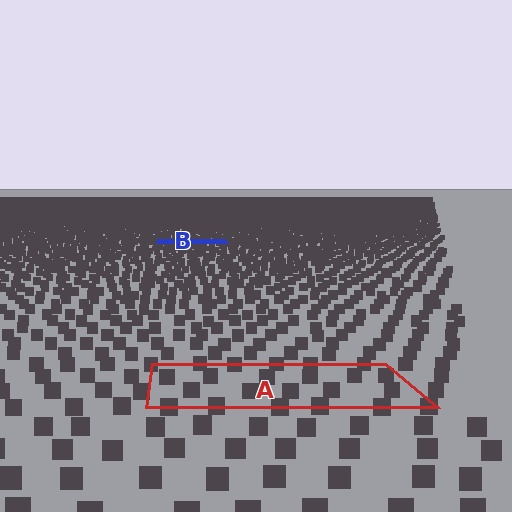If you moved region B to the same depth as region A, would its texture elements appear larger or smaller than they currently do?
They would appear larger. At a closer depth, the same texture elements are projected at a bigger on-screen size.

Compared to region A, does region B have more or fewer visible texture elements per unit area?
Region B has more texture elements per unit area — they are packed more densely because it is farther away.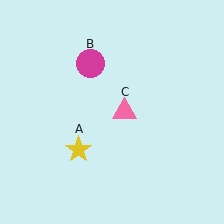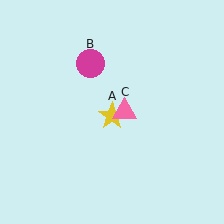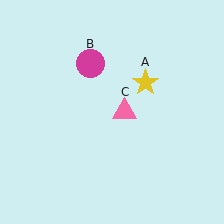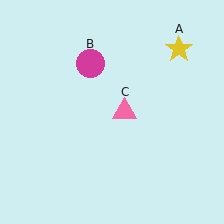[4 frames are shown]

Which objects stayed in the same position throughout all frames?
Magenta circle (object B) and pink triangle (object C) remained stationary.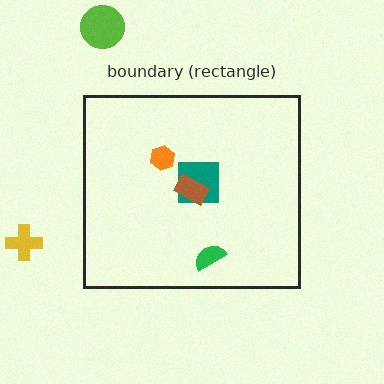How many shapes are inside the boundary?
4 inside, 2 outside.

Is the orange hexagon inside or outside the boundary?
Inside.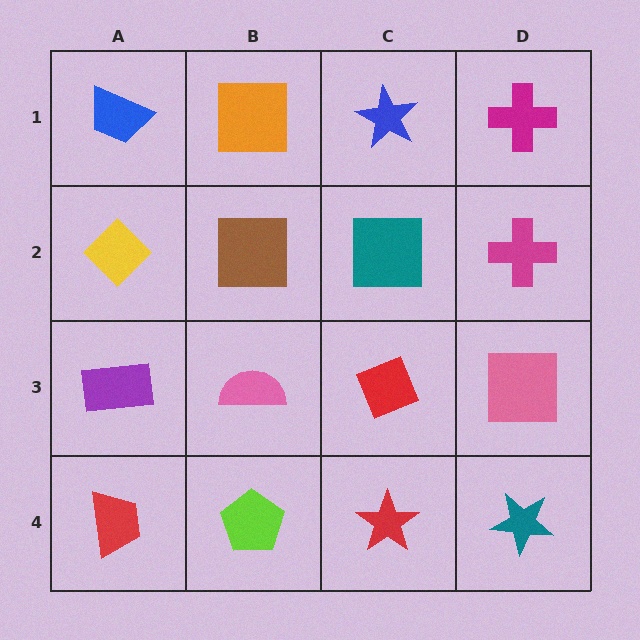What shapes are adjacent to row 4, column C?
A red diamond (row 3, column C), a lime pentagon (row 4, column B), a teal star (row 4, column D).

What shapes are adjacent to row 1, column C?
A teal square (row 2, column C), an orange square (row 1, column B), a magenta cross (row 1, column D).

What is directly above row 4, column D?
A pink square.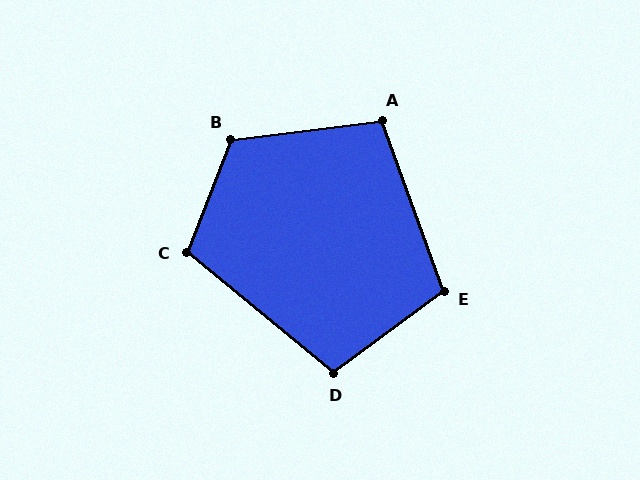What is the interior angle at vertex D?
Approximately 104 degrees (obtuse).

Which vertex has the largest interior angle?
B, at approximately 119 degrees.